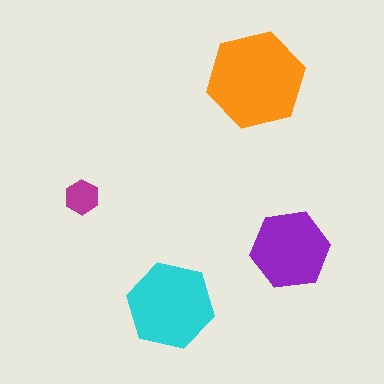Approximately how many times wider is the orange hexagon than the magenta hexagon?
About 3 times wider.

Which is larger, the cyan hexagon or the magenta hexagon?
The cyan one.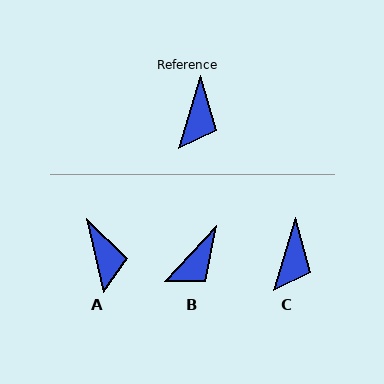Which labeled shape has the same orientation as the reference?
C.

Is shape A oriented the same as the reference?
No, it is off by about 30 degrees.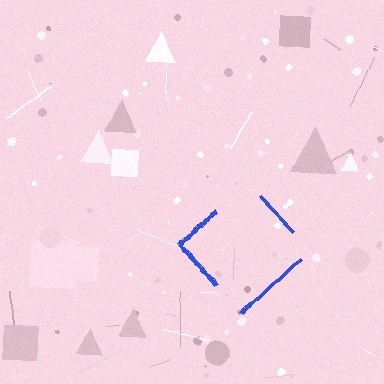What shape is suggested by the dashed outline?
The dashed outline suggests a diamond.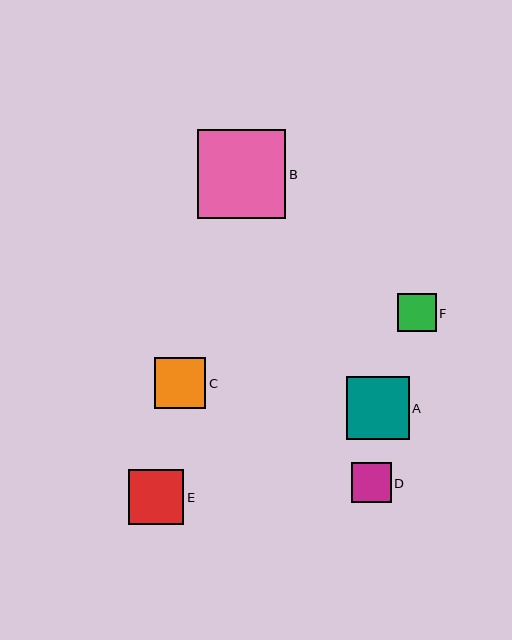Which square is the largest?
Square B is the largest with a size of approximately 88 pixels.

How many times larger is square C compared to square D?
Square C is approximately 1.3 times the size of square D.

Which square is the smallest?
Square F is the smallest with a size of approximately 38 pixels.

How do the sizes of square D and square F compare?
Square D and square F are approximately the same size.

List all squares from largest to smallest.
From largest to smallest: B, A, E, C, D, F.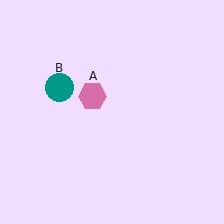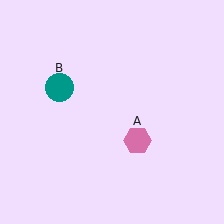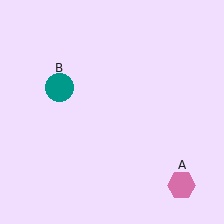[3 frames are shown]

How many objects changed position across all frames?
1 object changed position: pink hexagon (object A).